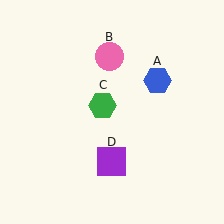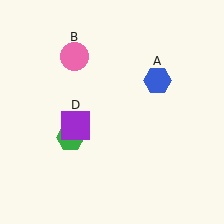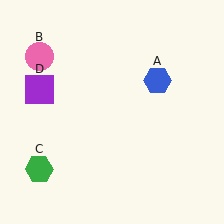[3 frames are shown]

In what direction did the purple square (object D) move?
The purple square (object D) moved up and to the left.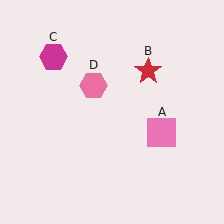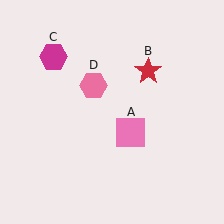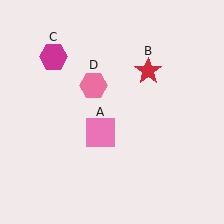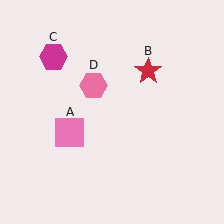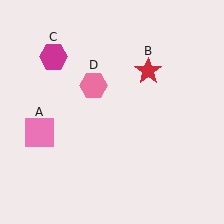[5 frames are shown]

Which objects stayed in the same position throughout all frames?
Red star (object B) and magenta hexagon (object C) and pink hexagon (object D) remained stationary.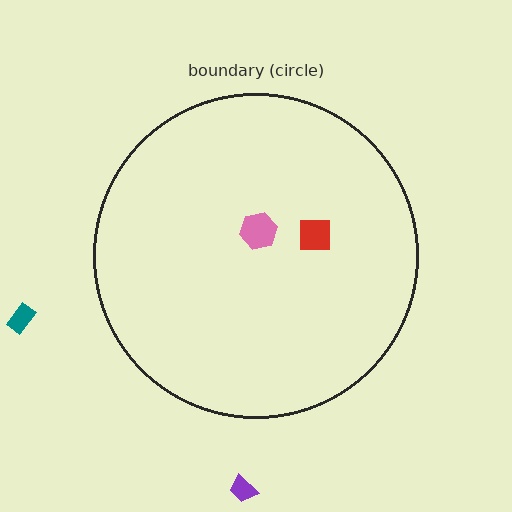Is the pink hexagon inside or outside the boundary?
Inside.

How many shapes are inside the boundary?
2 inside, 2 outside.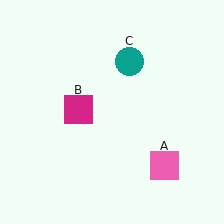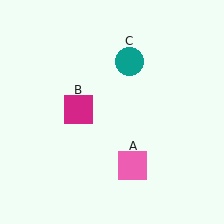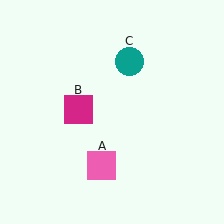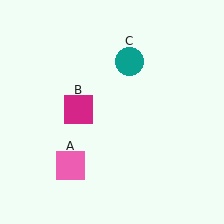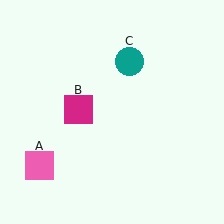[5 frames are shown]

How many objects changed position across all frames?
1 object changed position: pink square (object A).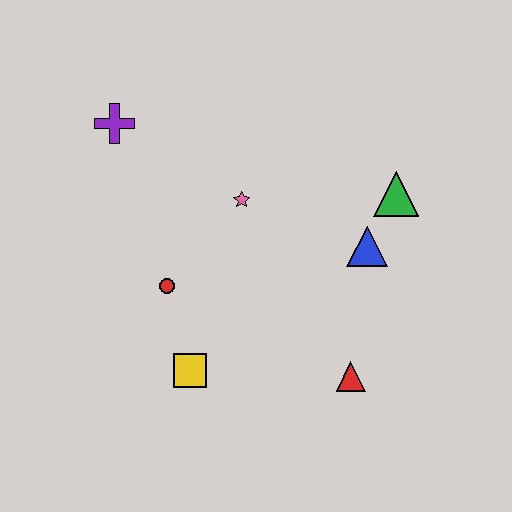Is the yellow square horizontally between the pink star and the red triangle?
No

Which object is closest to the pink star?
The red circle is closest to the pink star.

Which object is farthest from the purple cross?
The red triangle is farthest from the purple cross.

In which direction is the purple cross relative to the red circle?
The purple cross is above the red circle.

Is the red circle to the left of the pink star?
Yes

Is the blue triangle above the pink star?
No